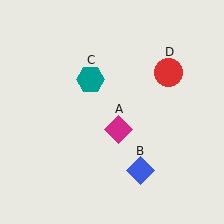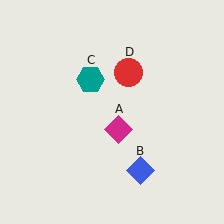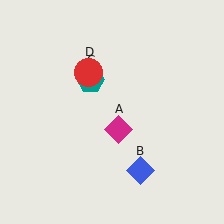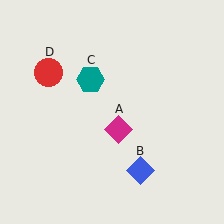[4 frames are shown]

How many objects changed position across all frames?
1 object changed position: red circle (object D).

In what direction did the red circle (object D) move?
The red circle (object D) moved left.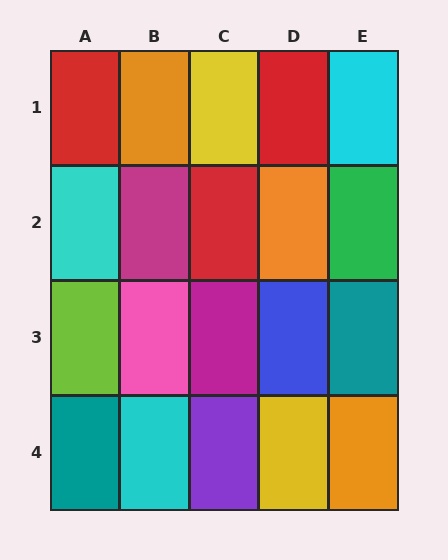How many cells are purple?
1 cell is purple.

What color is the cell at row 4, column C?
Purple.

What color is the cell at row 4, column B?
Cyan.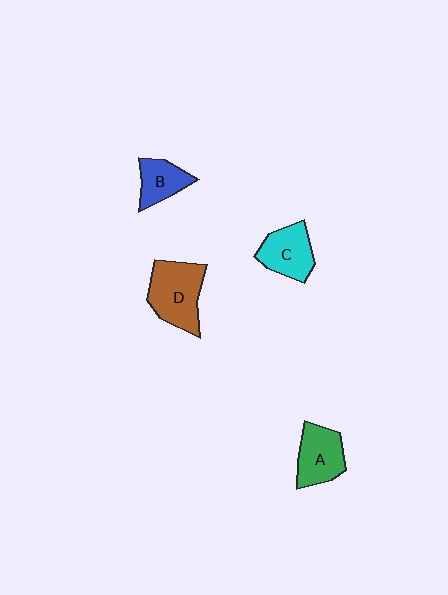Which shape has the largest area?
Shape D (brown).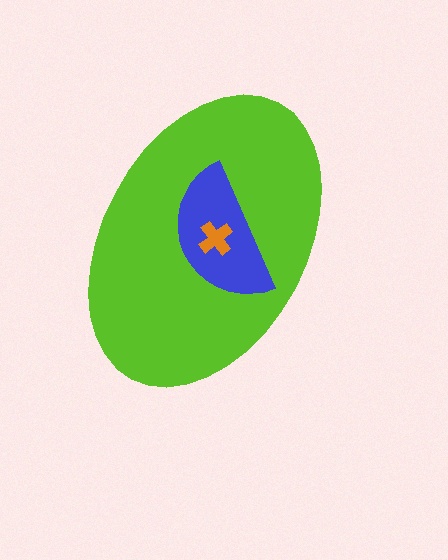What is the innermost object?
The orange cross.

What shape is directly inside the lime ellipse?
The blue semicircle.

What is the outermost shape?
The lime ellipse.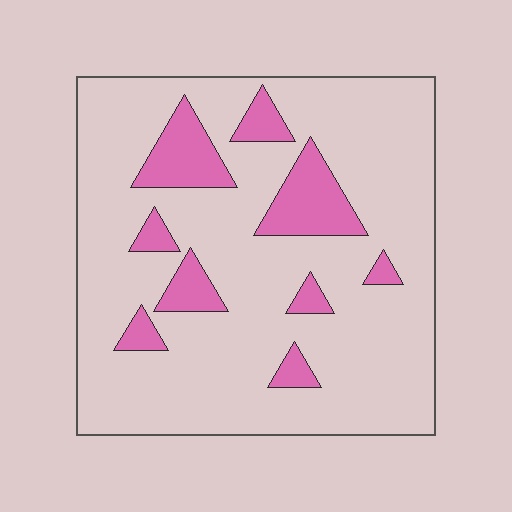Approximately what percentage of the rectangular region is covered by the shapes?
Approximately 15%.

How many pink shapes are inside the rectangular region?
9.